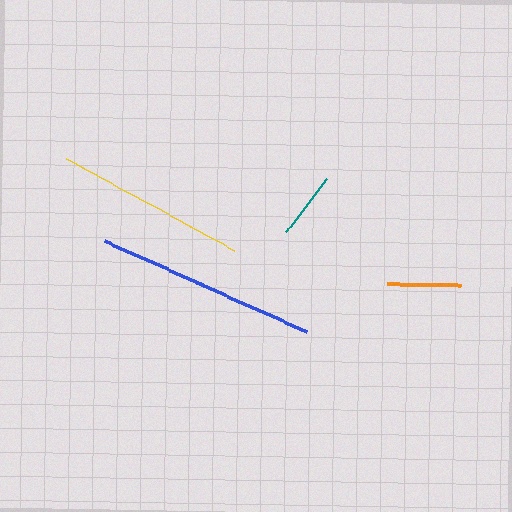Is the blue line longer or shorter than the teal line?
The blue line is longer than the teal line.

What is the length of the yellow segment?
The yellow segment is approximately 192 pixels long.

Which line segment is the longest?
The blue line is the longest at approximately 221 pixels.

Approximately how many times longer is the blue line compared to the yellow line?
The blue line is approximately 1.2 times the length of the yellow line.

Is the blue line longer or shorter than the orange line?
The blue line is longer than the orange line.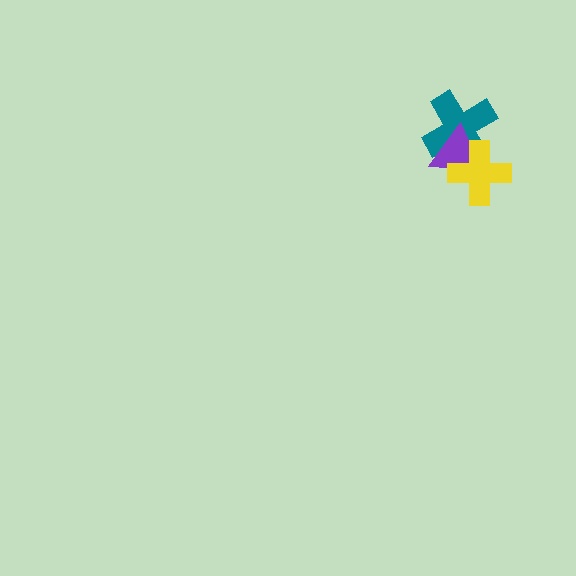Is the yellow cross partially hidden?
No, no other shape covers it.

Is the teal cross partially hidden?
Yes, it is partially covered by another shape.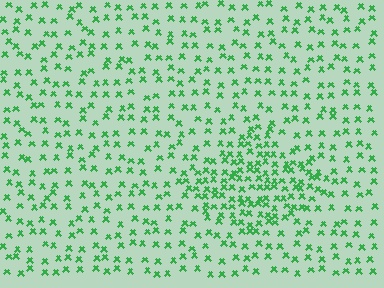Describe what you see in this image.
The image contains small green elements arranged at two different densities. A diamond-shaped region is visible where the elements are more densely packed than the surrounding area.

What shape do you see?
I see a diamond.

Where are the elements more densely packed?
The elements are more densely packed inside the diamond boundary.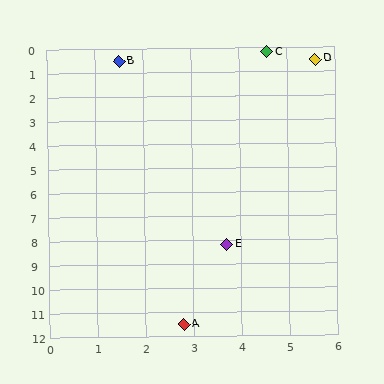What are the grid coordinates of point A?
Point A is at approximately (2.8, 11.5).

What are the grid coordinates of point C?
Point C is at approximately (4.6, 0.2).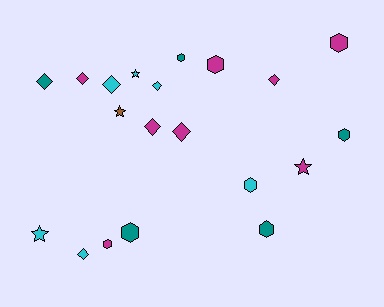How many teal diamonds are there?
There is 1 teal diamond.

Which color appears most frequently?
Magenta, with 8 objects.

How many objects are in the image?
There are 20 objects.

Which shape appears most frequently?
Hexagon, with 8 objects.